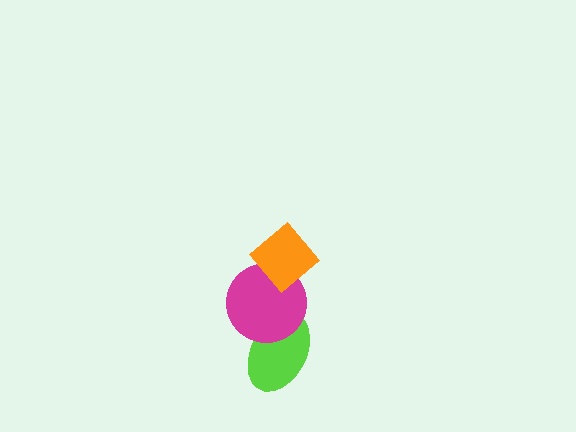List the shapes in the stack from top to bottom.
From top to bottom: the orange diamond, the magenta circle, the lime ellipse.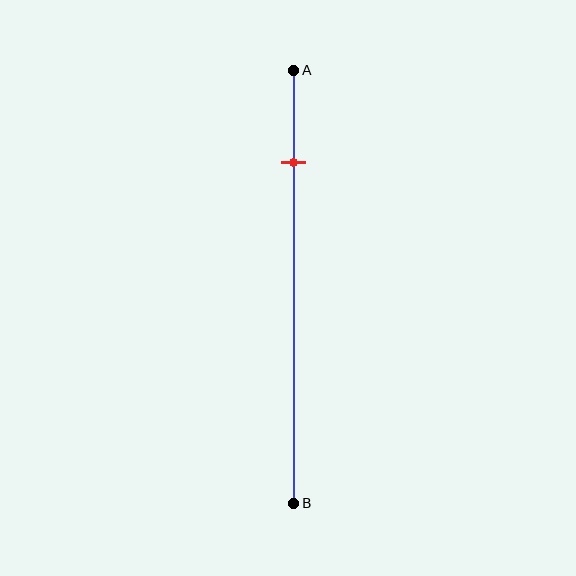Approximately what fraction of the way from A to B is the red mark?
The red mark is approximately 20% of the way from A to B.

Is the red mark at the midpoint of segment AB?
No, the mark is at about 20% from A, not at the 50% midpoint.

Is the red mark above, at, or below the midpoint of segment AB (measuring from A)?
The red mark is above the midpoint of segment AB.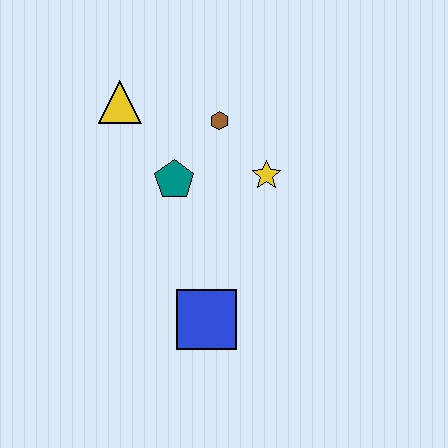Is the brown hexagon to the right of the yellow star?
No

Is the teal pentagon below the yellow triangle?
Yes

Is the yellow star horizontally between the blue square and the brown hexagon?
No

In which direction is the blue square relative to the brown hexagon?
The blue square is below the brown hexagon.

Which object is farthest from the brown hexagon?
The blue square is farthest from the brown hexagon.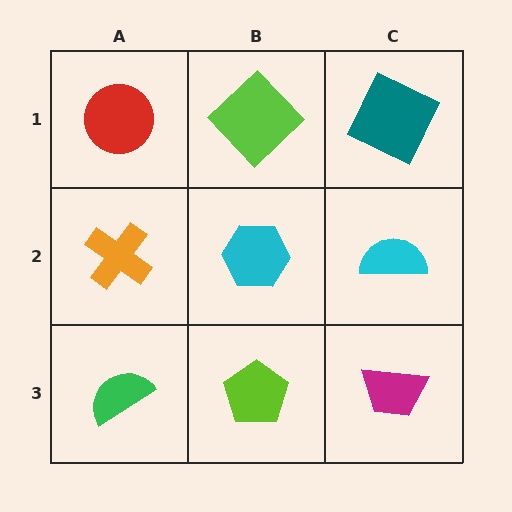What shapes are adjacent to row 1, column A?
An orange cross (row 2, column A), a lime diamond (row 1, column B).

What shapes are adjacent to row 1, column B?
A cyan hexagon (row 2, column B), a red circle (row 1, column A), a teal square (row 1, column C).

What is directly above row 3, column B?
A cyan hexagon.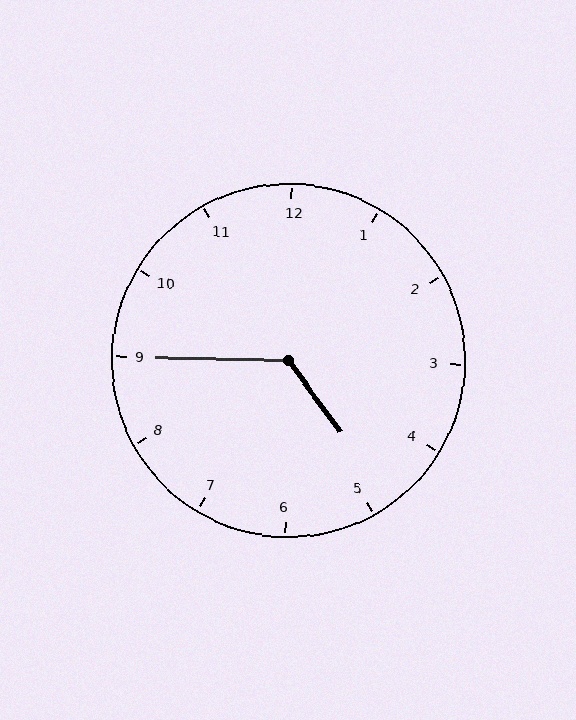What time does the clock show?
4:45.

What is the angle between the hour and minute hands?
Approximately 128 degrees.